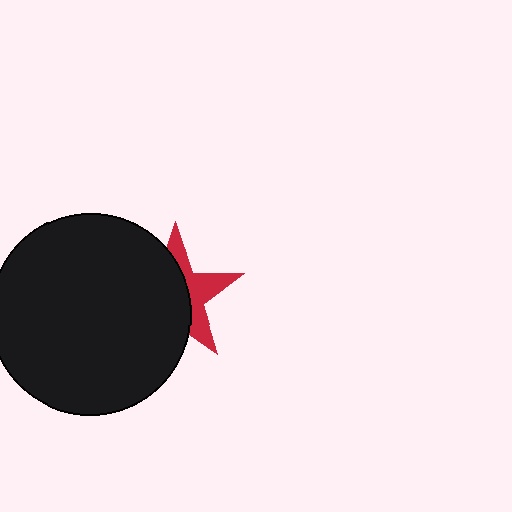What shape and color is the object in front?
The object in front is a black circle.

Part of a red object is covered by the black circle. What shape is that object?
It is a star.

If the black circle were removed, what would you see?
You would see the complete red star.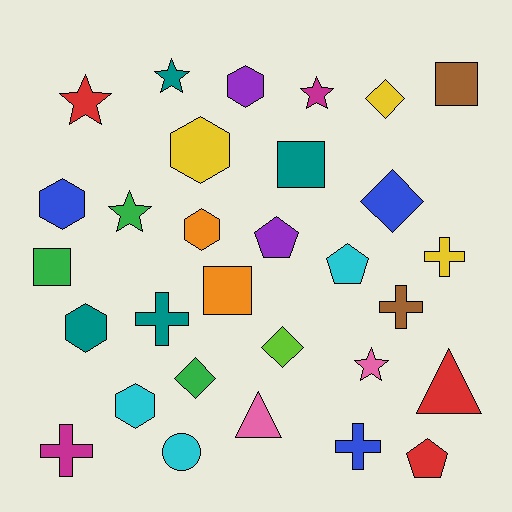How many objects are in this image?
There are 30 objects.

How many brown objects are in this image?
There are 2 brown objects.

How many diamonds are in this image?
There are 4 diamonds.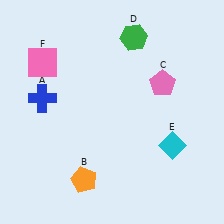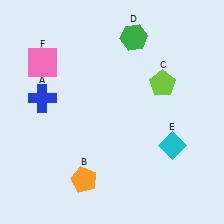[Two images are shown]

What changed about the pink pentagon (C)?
In Image 1, C is pink. In Image 2, it changed to lime.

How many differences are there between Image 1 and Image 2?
There is 1 difference between the two images.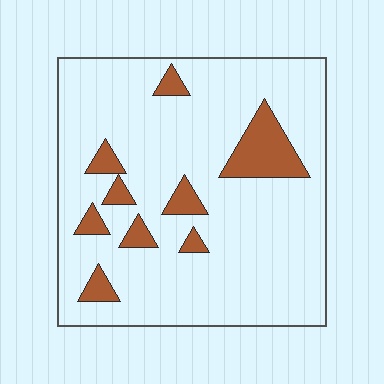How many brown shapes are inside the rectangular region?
9.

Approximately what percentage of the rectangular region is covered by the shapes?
Approximately 15%.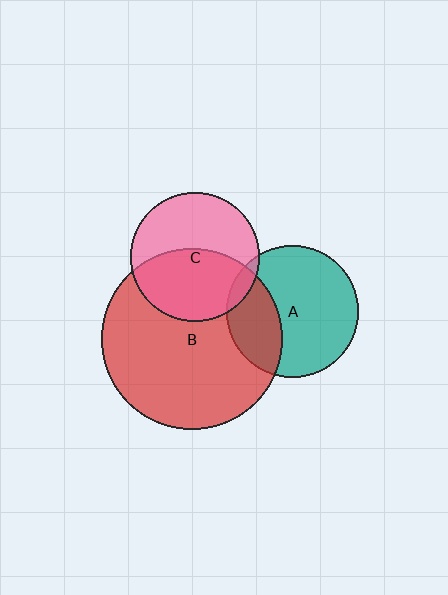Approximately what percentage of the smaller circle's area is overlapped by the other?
Approximately 50%.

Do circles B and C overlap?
Yes.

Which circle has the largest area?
Circle B (red).